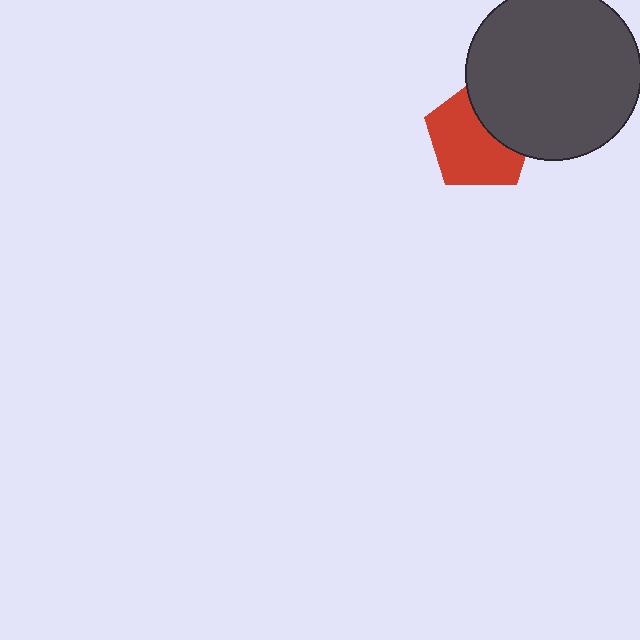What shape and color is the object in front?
The object in front is a dark gray circle.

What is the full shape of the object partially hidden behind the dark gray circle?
The partially hidden object is a red pentagon.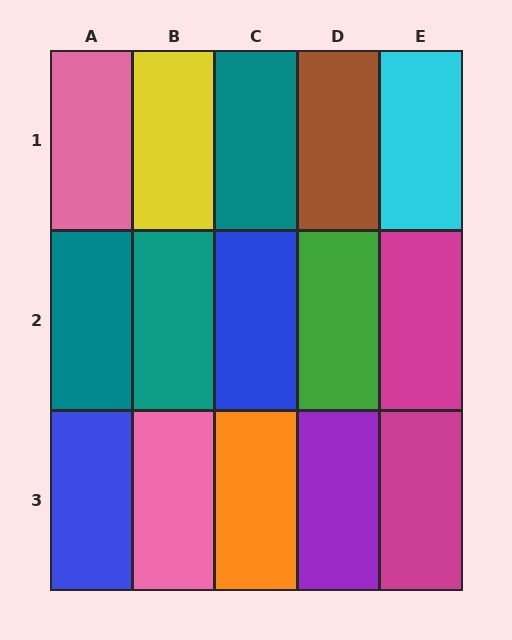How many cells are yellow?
1 cell is yellow.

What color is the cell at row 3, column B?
Pink.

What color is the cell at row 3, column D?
Purple.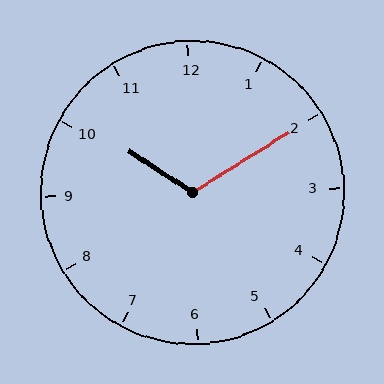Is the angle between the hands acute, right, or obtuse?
It is obtuse.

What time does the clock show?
10:10.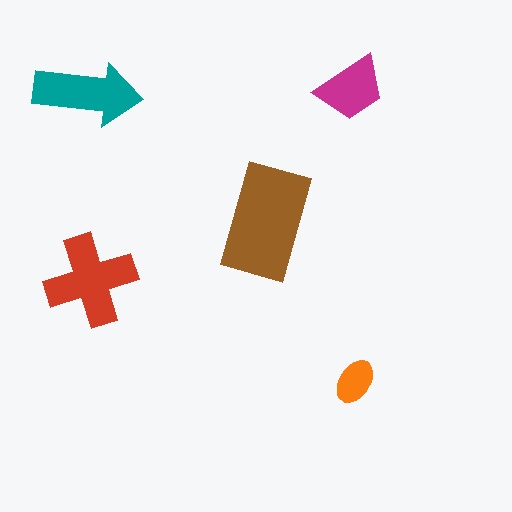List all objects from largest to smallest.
The brown rectangle, the red cross, the teal arrow, the magenta trapezoid, the orange ellipse.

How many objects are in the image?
There are 5 objects in the image.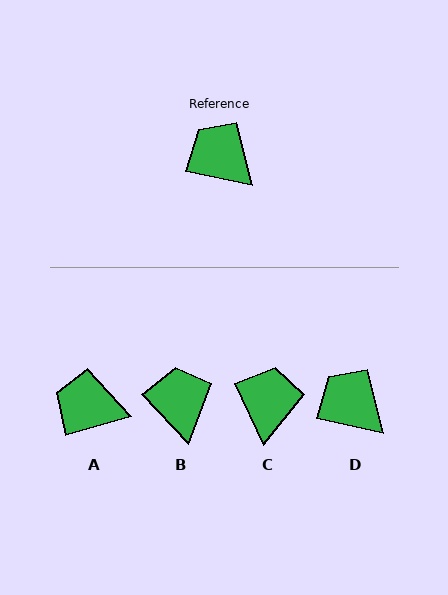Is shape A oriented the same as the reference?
No, it is off by about 28 degrees.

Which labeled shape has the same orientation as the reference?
D.